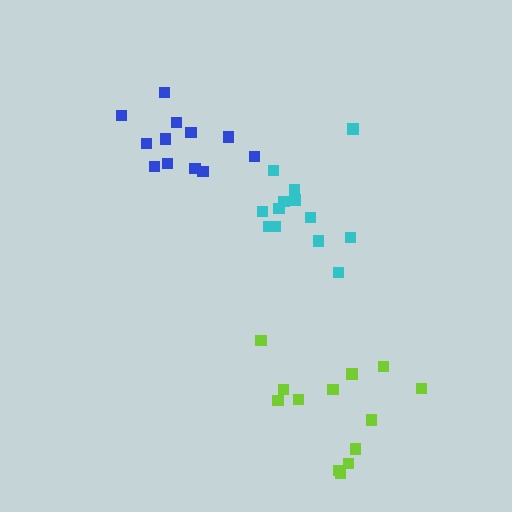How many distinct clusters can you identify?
There are 3 distinct clusters.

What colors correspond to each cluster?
The clusters are colored: blue, cyan, lime.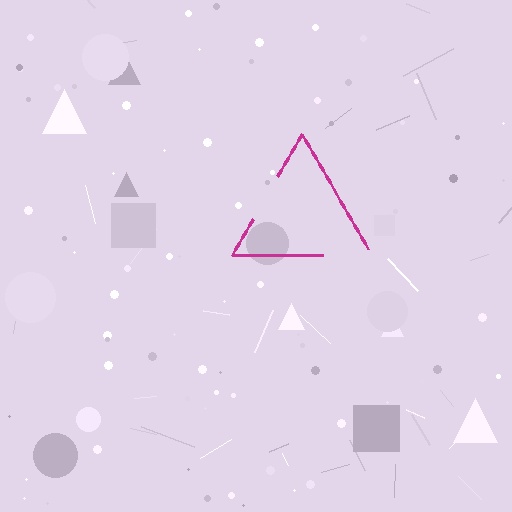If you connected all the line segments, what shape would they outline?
They would outline a triangle.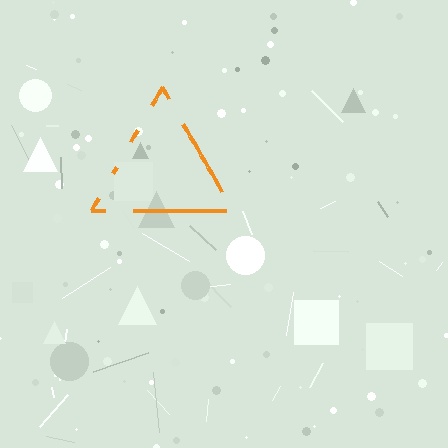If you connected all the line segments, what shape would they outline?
They would outline a triangle.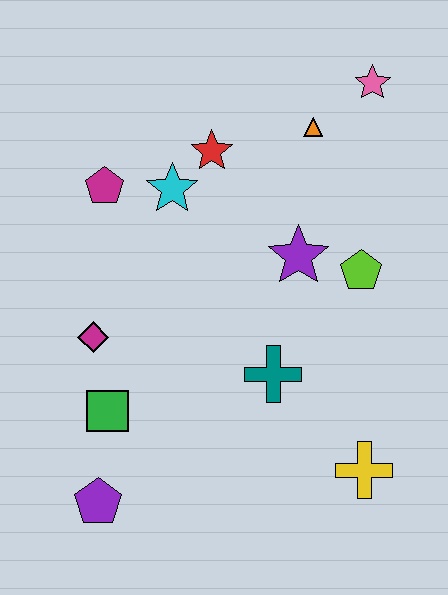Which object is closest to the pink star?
The orange triangle is closest to the pink star.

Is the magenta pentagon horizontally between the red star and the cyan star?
No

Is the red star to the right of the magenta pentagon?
Yes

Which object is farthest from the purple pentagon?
The pink star is farthest from the purple pentagon.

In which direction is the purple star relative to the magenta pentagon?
The purple star is to the right of the magenta pentagon.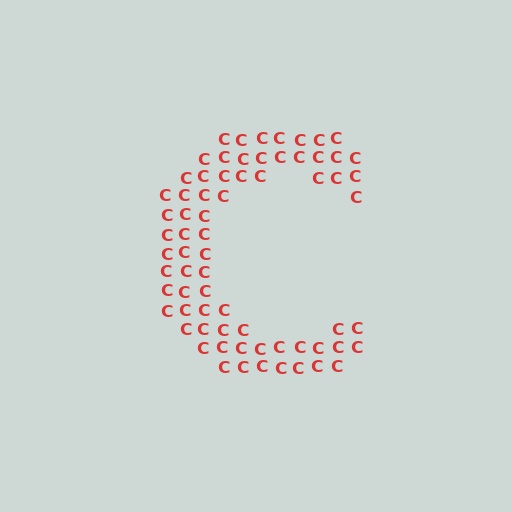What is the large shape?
The large shape is the letter C.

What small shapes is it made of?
It is made of small letter C's.